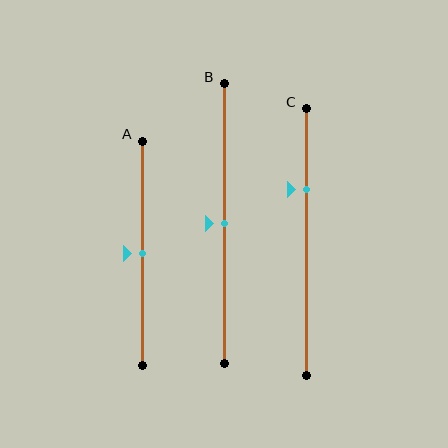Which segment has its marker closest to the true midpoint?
Segment A has its marker closest to the true midpoint.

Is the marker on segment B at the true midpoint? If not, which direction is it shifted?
Yes, the marker on segment B is at the true midpoint.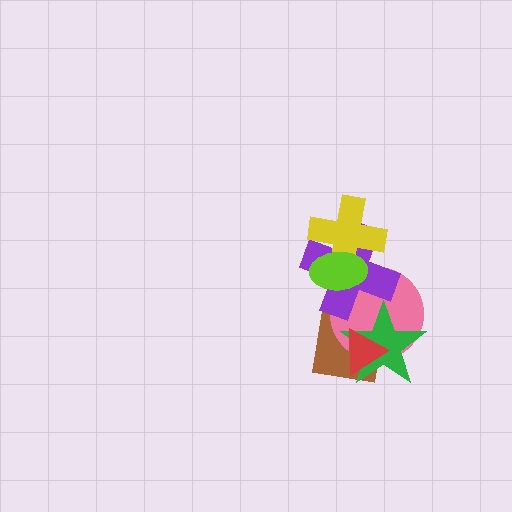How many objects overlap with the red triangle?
3 objects overlap with the red triangle.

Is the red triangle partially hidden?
No, no other shape covers it.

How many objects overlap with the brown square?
4 objects overlap with the brown square.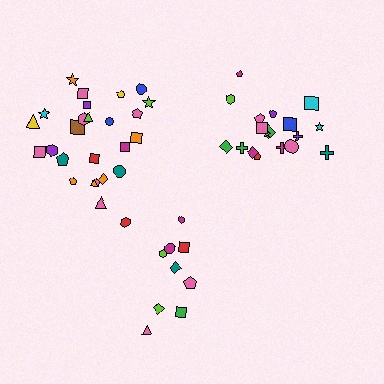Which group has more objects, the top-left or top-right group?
The top-left group.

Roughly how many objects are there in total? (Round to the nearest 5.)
Roughly 55 objects in total.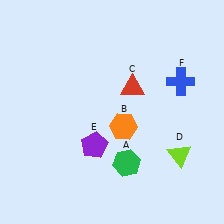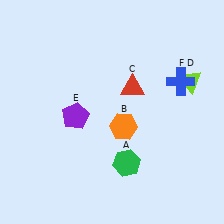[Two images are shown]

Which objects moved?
The objects that moved are: the lime triangle (D), the purple pentagon (E).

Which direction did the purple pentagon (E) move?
The purple pentagon (E) moved up.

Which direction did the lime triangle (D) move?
The lime triangle (D) moved up.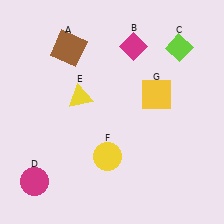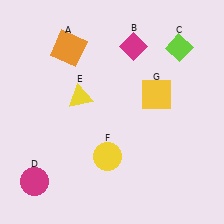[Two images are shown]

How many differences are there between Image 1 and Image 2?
There is 1 difference between the two images.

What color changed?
The square (A) changed from brown in Image 1 to orange in Image 2.